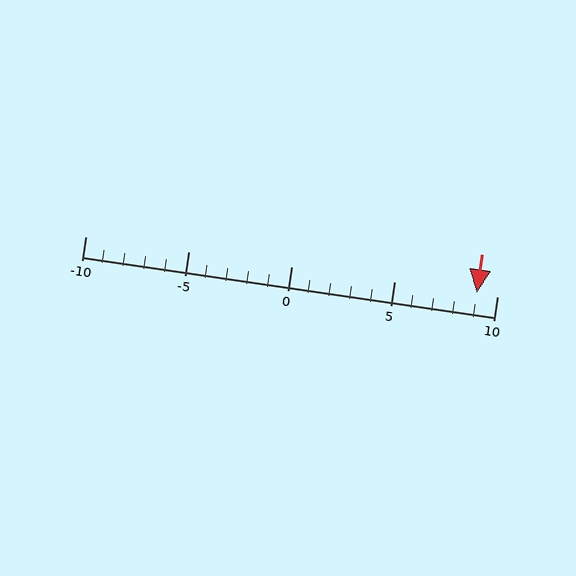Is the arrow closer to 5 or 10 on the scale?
The arrow is closer to 10.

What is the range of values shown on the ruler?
The ruler shows values from -10 to 10.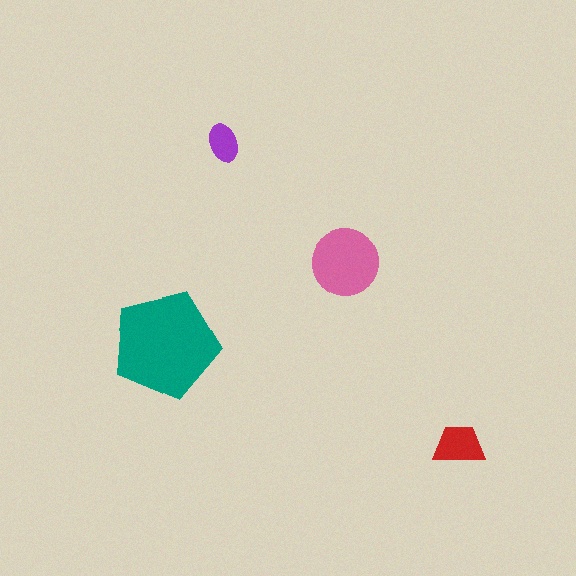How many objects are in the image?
There are 4 objects in the image.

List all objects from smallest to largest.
The purple ellipse, the red trapezoid, the pink circle, the teal pentagon.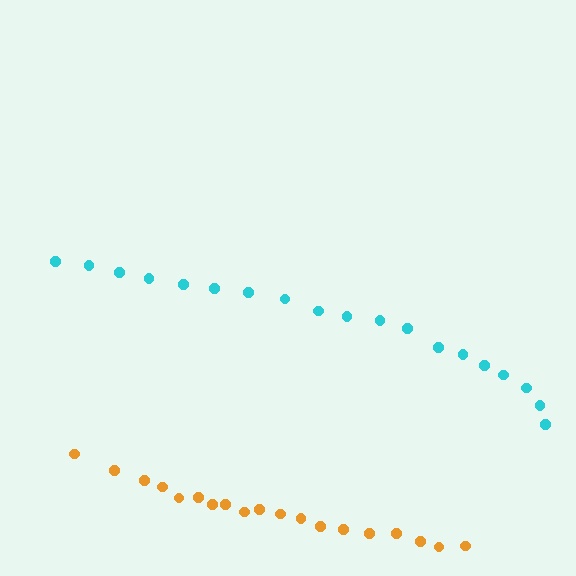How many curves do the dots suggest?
There are 2 distinct paths.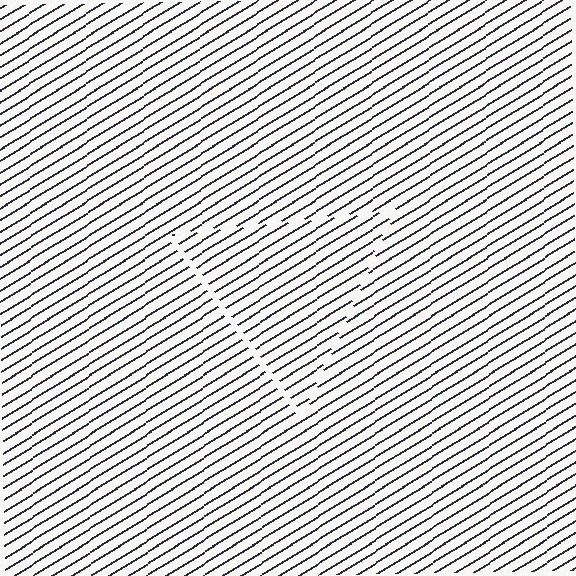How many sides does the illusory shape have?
3 sides — the line-ends trace a triangle.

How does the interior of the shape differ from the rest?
The interior of the shape contains the same grating, shifted by half a period — the contour is defined by the phase discontinuity where line-ends from the inner and outer gratings abut.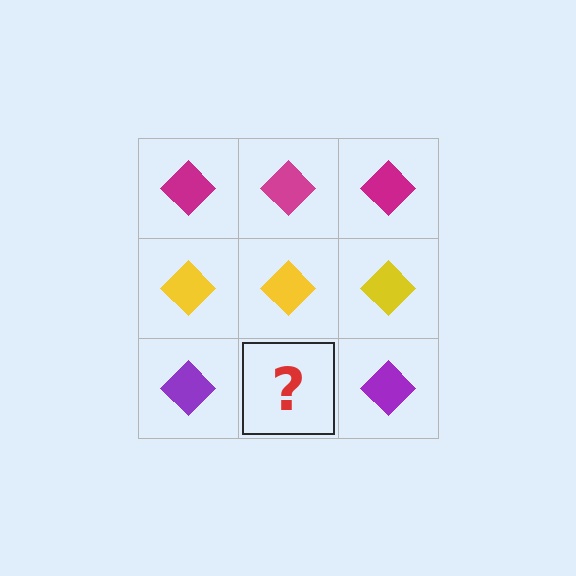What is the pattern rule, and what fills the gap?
The rule is that each row has a consistent color. The gap should be filled with a purple diamond.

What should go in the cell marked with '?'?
The missing cell should contain a purple diamond.